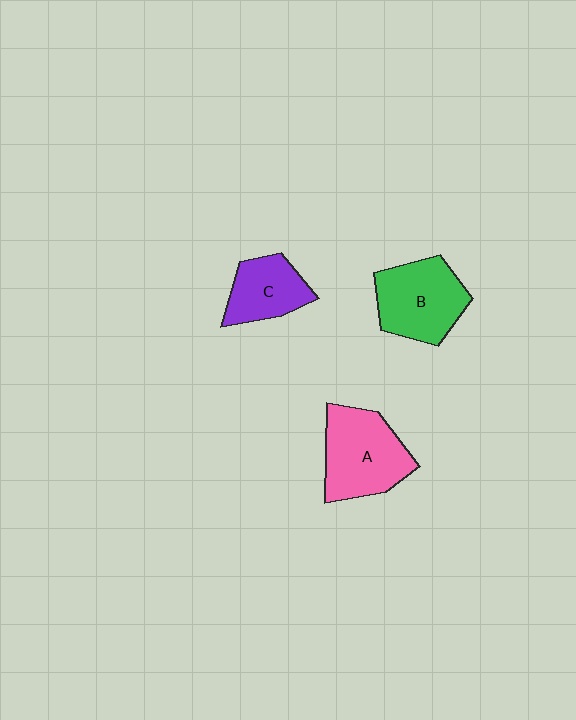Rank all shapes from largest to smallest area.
From largest to smallest: A (pink), B (green), C (purple).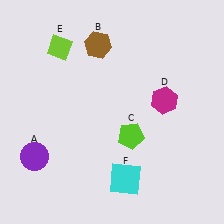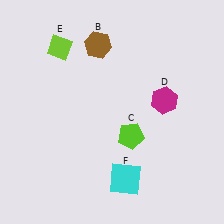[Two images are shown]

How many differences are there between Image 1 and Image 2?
There is 1 difference between the two images.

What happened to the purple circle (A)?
The purple circle (A) was removed in Image 2. It was in the bottom-left area of Image 1.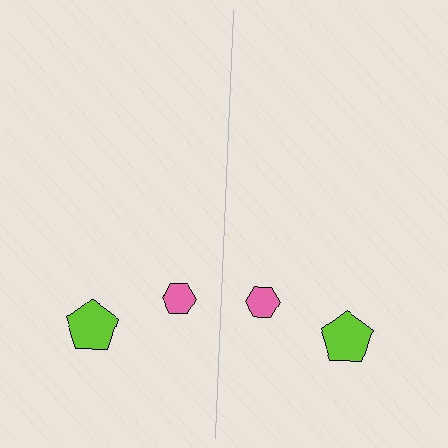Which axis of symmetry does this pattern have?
The pattern has a vertical axis of symmetry running through the center of the image.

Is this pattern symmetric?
Yes, this pattern has bilateral (reflection) symmetry.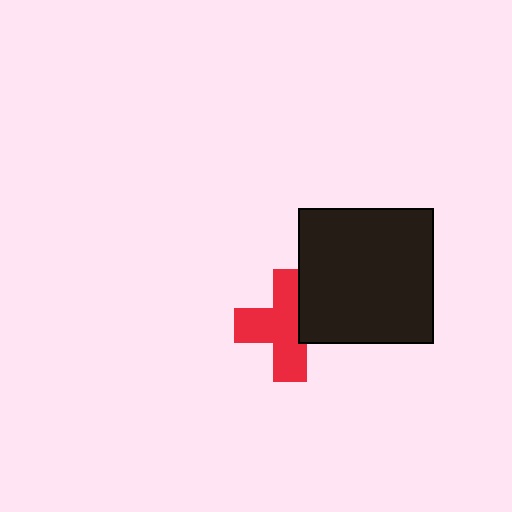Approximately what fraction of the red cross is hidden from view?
Roughly 32% of the red cross is hidden behind the black square.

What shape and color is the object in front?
The object in front is a black square.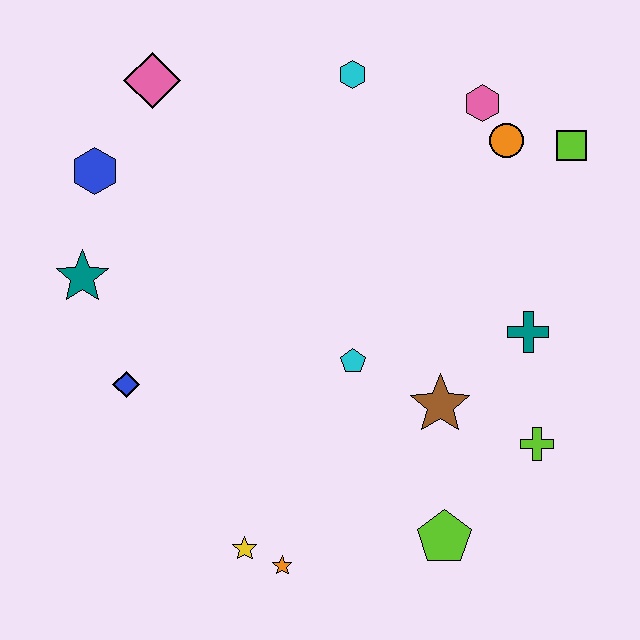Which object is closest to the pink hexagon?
The orange circle is closest to the pink hexagon.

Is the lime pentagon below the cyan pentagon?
Yes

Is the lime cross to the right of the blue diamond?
Yes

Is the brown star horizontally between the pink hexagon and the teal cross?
No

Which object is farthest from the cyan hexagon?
The orange star is farthest from the cyan hexagon.